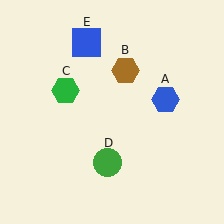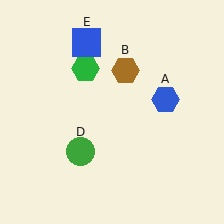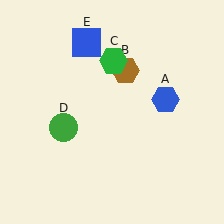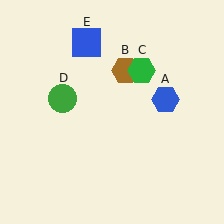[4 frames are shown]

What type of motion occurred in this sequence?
The green hexagon (object C), green circle (object D) rotated clockwise around the center of the scene.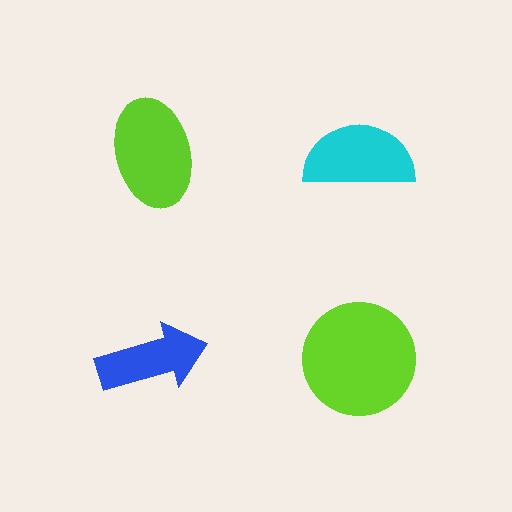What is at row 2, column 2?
A lime circle.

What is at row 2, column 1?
A blue arrow.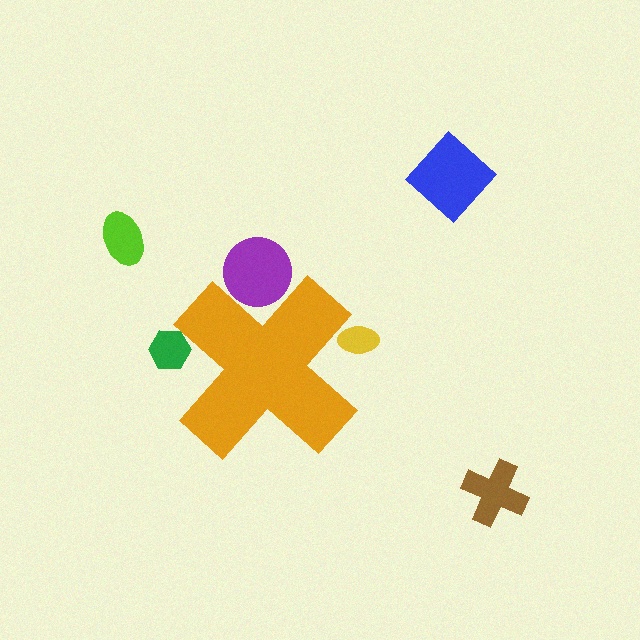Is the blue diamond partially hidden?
No, the blue diamond is fully visible.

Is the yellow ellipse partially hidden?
Yes, the yellow ellipse is partially hidden behind the orange cross.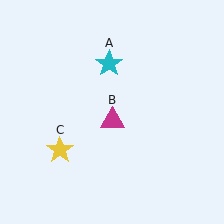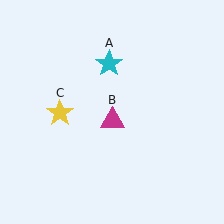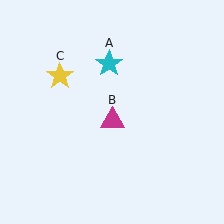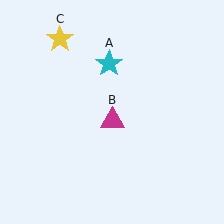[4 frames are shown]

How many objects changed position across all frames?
1 object changed position: yellow star (object C).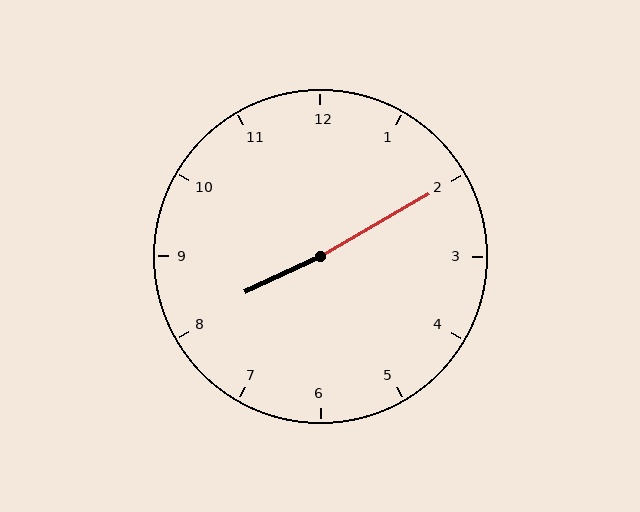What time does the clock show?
8:10.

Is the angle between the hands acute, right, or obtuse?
It is obtuse.